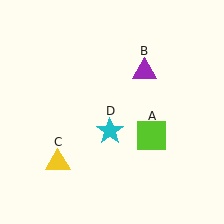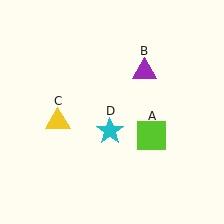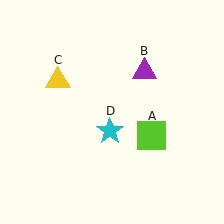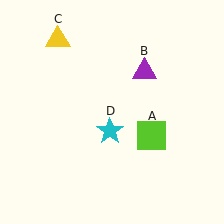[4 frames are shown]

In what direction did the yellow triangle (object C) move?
The yellow triangle (object C) moved up.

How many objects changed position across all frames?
1 object changed position: yellow triangle (object C).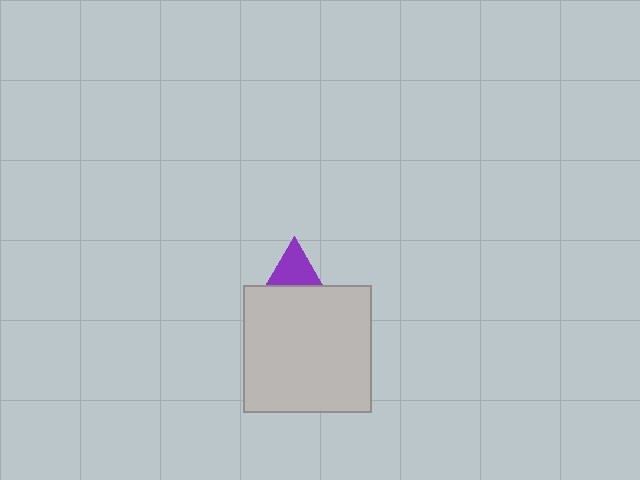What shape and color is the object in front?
The object in front is a light gray square.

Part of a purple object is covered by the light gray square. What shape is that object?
It is a triangle.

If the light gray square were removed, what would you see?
You would see the complete purple triangle.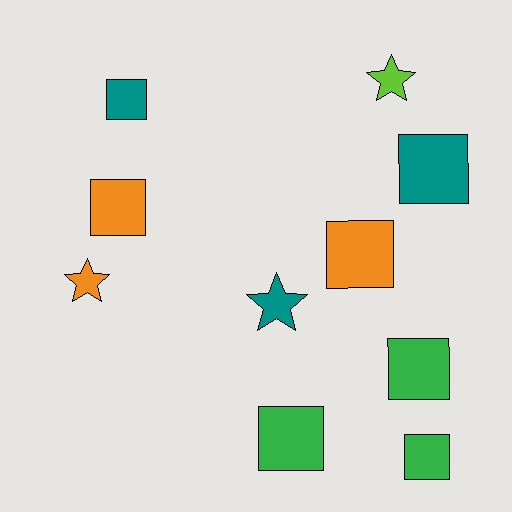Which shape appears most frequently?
Square, with 7 objects.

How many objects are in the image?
There are 10 objects.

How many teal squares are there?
There are 2 teal squares.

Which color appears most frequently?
Orange, with 3 objects.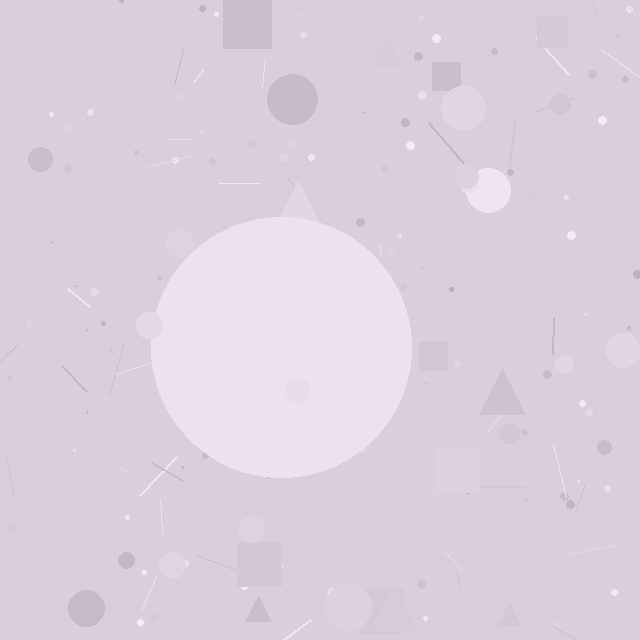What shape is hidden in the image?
A circle is hidden in the image.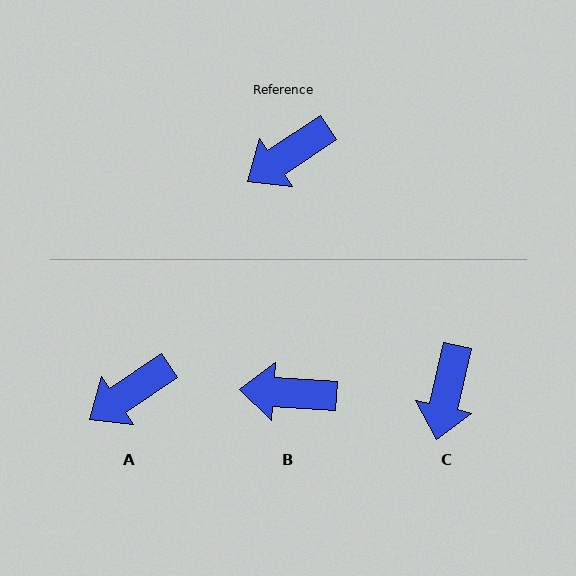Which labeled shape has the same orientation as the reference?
A.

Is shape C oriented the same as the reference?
No, it is off by about 44 degrees.